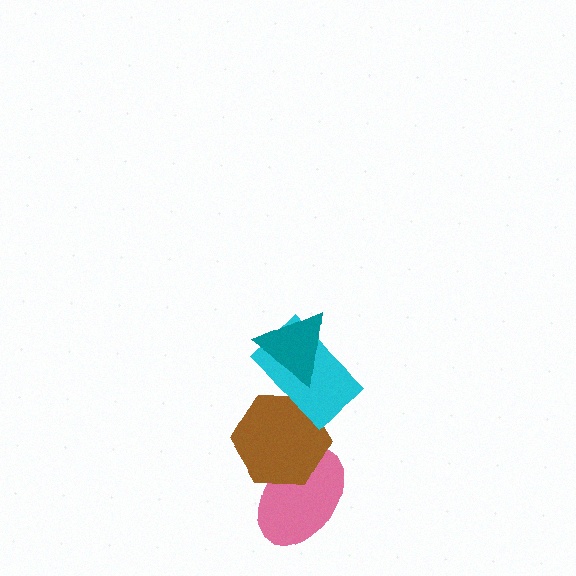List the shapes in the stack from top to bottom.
From top to bottom: the teal triangle, the cyan rectangle, the brown hexagon, the pink ellipse.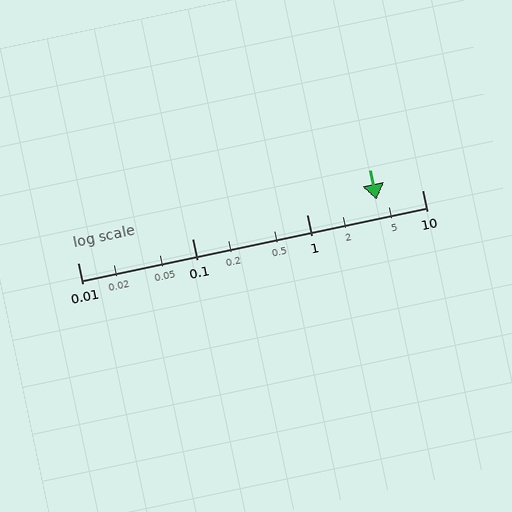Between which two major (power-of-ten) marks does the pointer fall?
The pointer is between 1 and 10.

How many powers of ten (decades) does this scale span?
The scale spans 3 decades, from 0.01 to 10.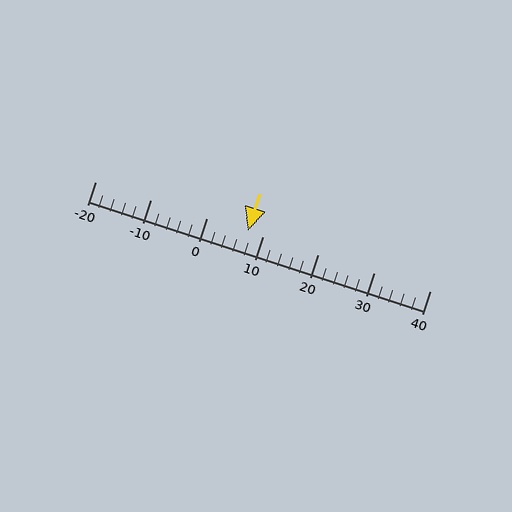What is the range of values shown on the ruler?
The ruler shows values from -20 to 40.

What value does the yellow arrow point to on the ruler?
The yellow arrow points to approximately 7.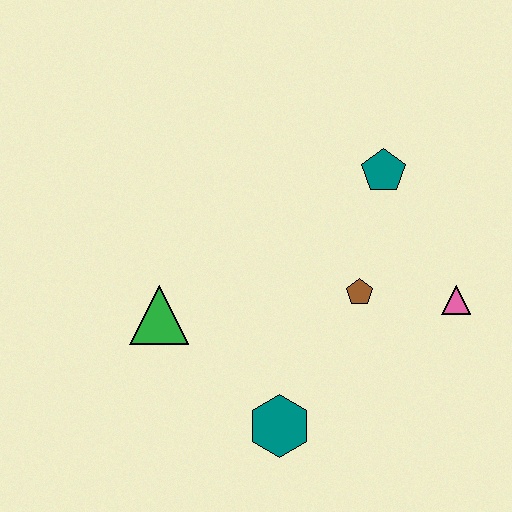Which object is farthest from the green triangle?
The pink triangle is farthest from the green triangle.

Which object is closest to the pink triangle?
The brown pentagon is closest to the pink triangle.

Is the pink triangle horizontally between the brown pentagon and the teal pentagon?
No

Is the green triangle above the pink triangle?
No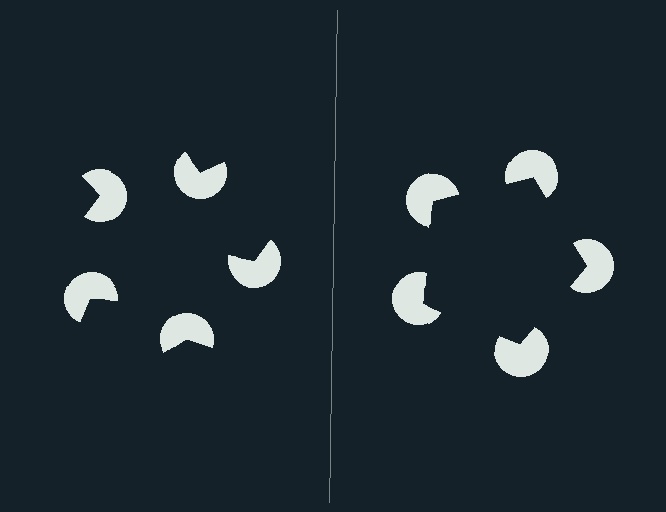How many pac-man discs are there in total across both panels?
10 — 5 on each side.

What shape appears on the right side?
An illusory pentagon.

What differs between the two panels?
The pac-man discs are positioned identically on both sides; only the wedge orientations differ. On the right they align to a pentagon; on the left they are misaligned.